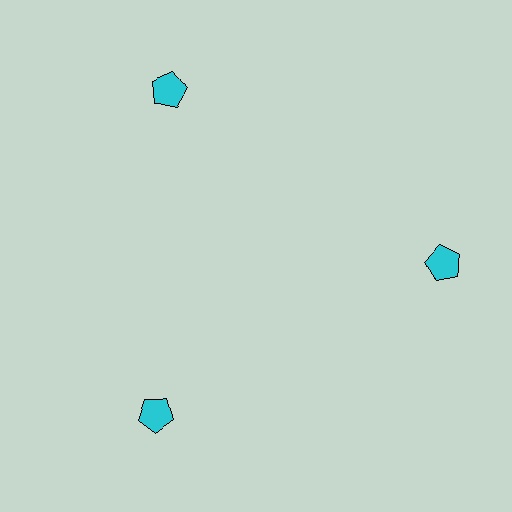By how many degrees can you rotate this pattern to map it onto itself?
The pattern maps onto itself every 120 degrees of rotation.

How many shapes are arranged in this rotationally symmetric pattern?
There are 3 shapes, arranged in 3 groups of 1.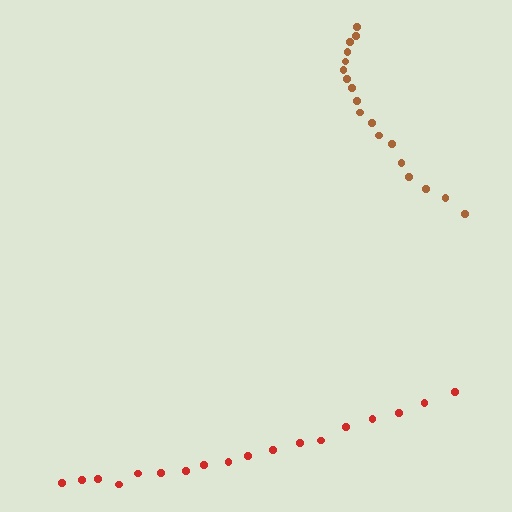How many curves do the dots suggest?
There are 2 distinct paths.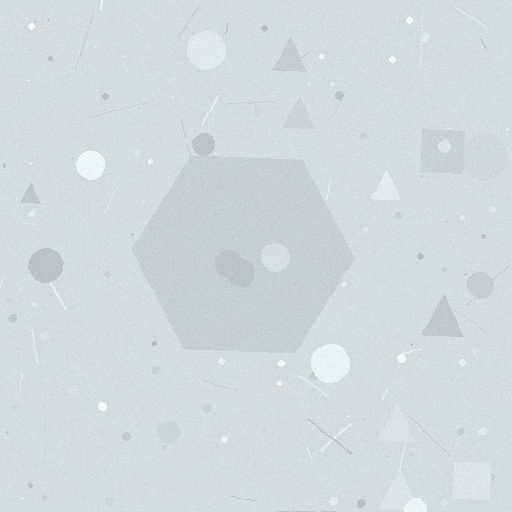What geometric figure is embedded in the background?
A hexagon is embedded in the background.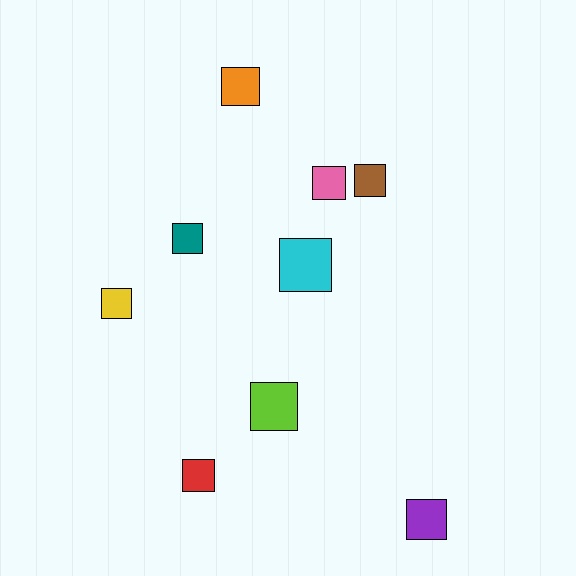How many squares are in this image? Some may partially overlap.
There are 9 squares.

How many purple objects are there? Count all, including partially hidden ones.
There is 1 purple object.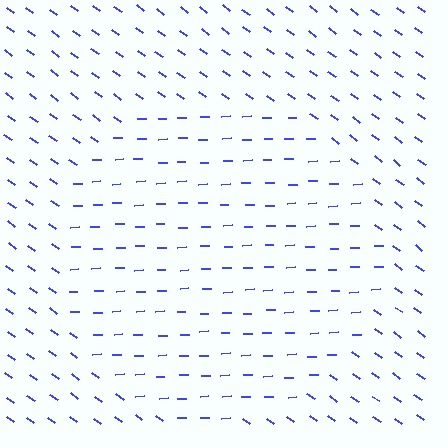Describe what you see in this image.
The image is filled with small blue line segments. A circle region in the image has lines oriented differently from the surrounding lines, creating a visible texture boundary.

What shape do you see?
I see a circle.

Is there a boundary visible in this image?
Yes, there is a texture boundary formed by a change in line orientation.